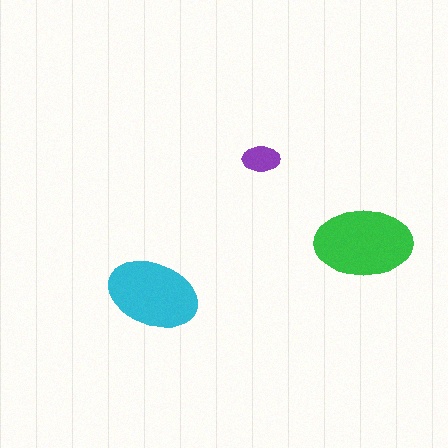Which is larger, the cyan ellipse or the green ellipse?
The green one.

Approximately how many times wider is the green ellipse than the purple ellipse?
About 2.5 times wider.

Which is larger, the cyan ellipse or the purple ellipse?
The cyan one.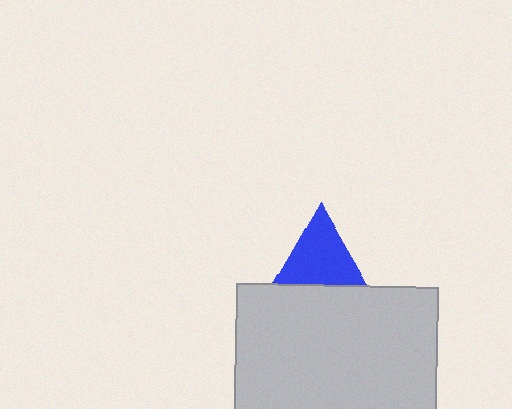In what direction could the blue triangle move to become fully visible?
The blue triangle could move up. That would shift it out from behind the light gray rectangle entirely.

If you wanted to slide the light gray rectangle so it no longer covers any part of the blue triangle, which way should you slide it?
Slide it down — that is the most direct way to separate the two shapes.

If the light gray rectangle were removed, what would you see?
You would see the complete blue triangle.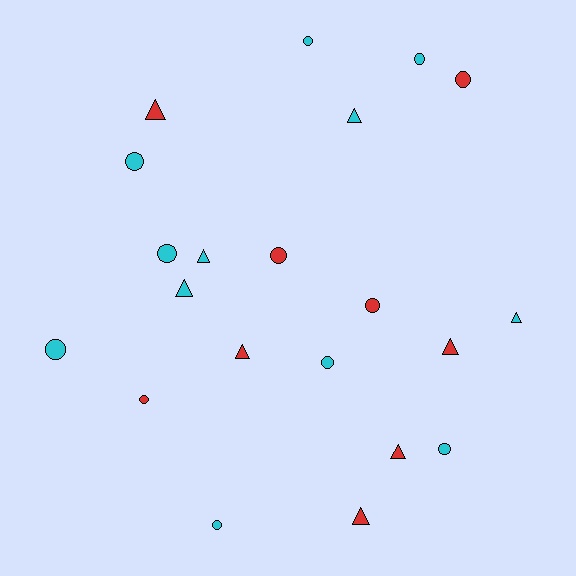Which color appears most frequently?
Cyan, with 12 objects.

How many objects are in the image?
There are 21 objects.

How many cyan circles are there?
There are 8 cyan circles.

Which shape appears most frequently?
Circle, with 12 objects.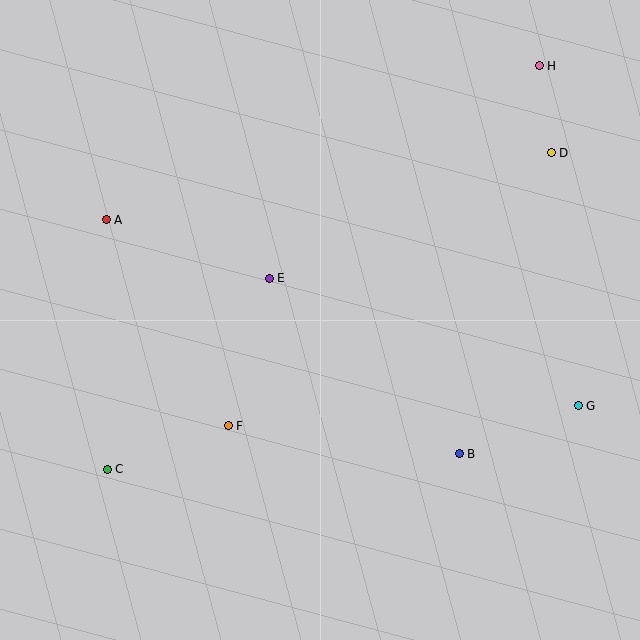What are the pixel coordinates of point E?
Point E is at (269, 278).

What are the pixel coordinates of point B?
Point B is at (459, 454).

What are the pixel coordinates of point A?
Point A is at (106, 220).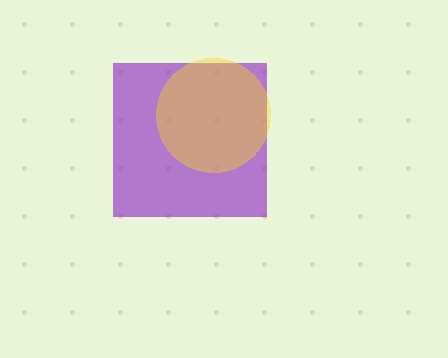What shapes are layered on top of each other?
The layered shapes are: a purple square, a yellow circle.